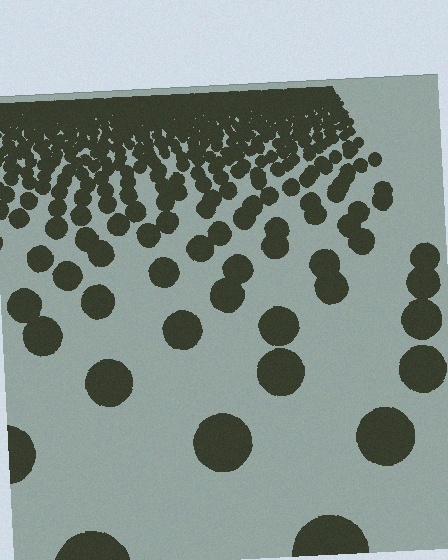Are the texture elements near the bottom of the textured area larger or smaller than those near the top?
Larger. Near the bottom, elements are closer to the viewer and appear at a bigger on-screen size.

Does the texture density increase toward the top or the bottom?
Density increases toward the top.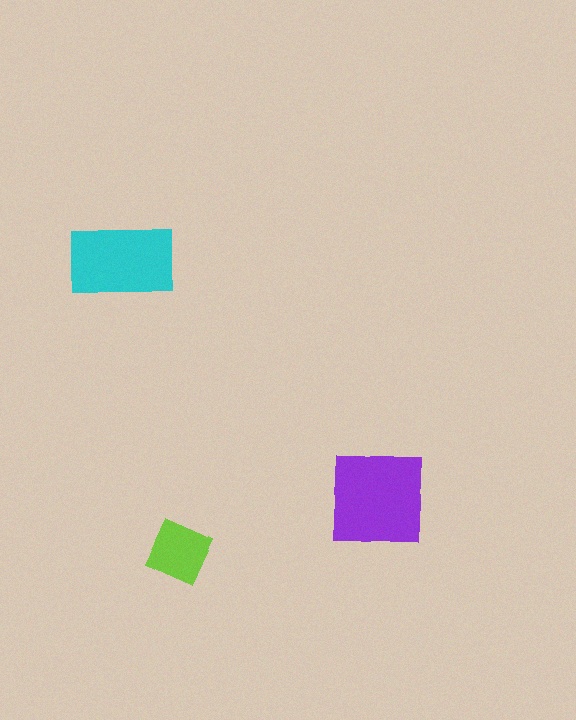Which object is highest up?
The cyan rectangle is topmost.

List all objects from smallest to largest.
The lime diamond, the cyan rectangle, the purple square.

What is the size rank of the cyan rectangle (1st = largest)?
2nd.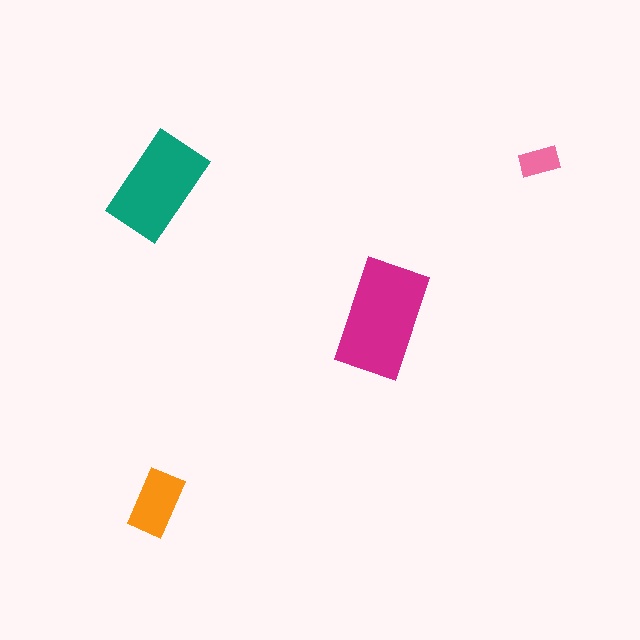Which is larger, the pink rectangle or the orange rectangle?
The orange one.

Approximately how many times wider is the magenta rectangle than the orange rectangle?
About 2 times wider.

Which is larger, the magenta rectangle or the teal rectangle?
The magenta one.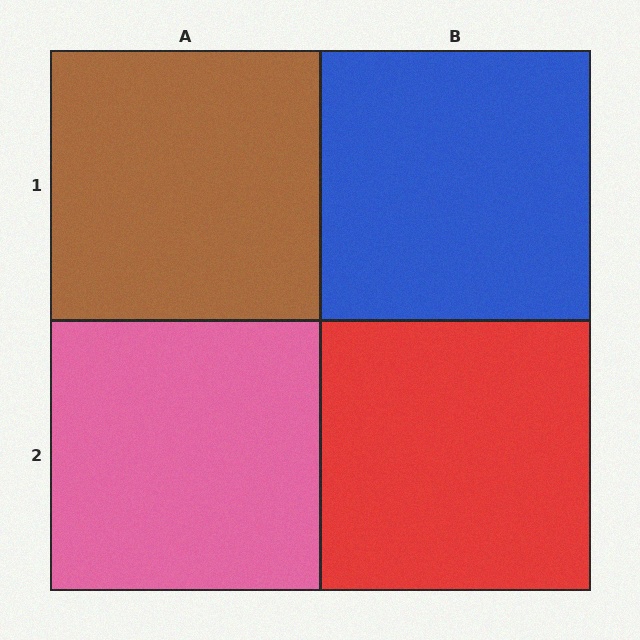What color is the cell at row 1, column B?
Blue.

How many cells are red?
1 cell is red.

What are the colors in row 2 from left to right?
Pink, red.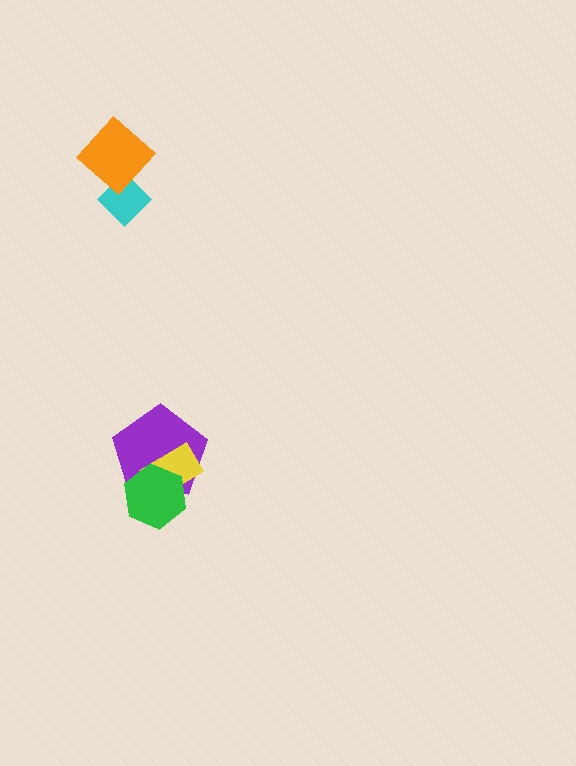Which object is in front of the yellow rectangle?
The green hexagon is in front of the yellow rectangle.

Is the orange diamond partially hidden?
No, no other shape covers it.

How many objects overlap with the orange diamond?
1 object overlaps with the orange diamond.